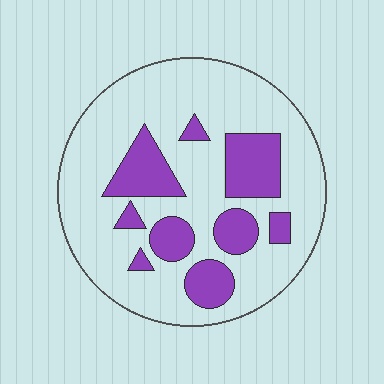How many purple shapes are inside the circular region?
9.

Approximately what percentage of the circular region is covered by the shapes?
Approximately 25%.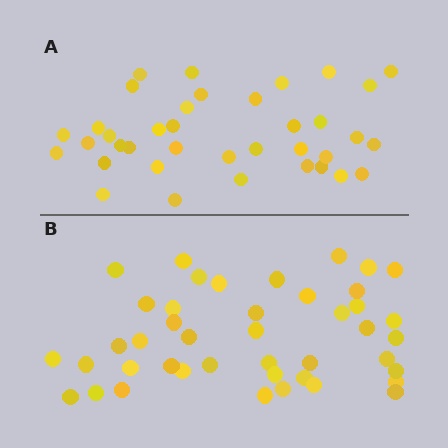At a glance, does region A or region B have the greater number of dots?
Region B (the bottom region) has more dots.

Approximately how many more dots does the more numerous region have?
Region B has about 6 more dots than region A.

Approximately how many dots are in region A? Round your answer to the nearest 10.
About 40 dots. (The exact count is 37, which rounds to 40.)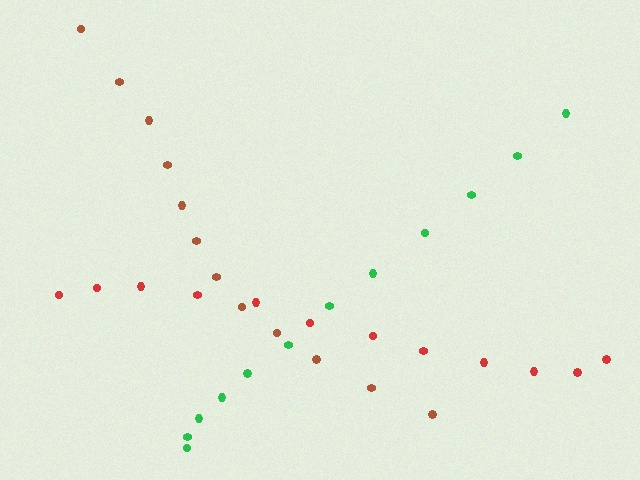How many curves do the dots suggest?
There are 3 distinct paths.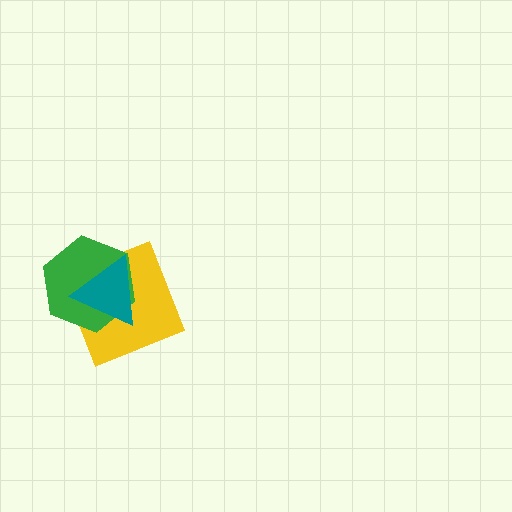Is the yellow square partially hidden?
Yes, it is partially covered by another shape.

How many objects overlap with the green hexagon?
2 objects overlap with the green hexagon.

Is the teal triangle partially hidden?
No, no other shape covers it.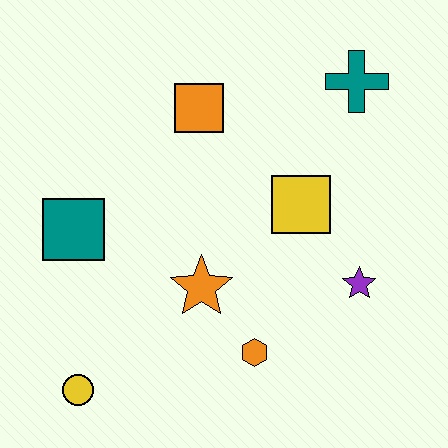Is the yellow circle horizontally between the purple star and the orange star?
No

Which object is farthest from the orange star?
The teal cross is farthest from the orange star.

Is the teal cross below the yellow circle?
No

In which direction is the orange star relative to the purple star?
The orange star is to the left of the purple star.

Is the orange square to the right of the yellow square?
No